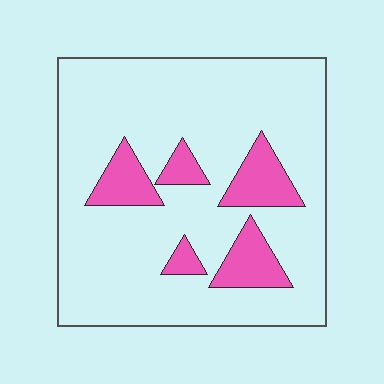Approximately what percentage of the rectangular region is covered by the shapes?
Approximately 15%.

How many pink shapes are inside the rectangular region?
5.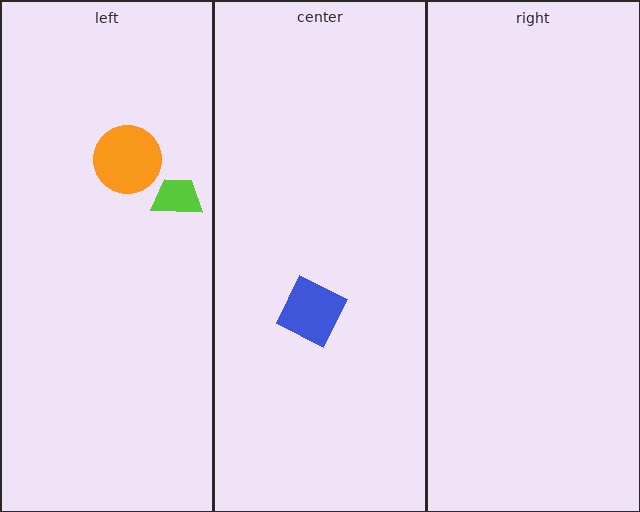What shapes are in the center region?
The blue square.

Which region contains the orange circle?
The left region.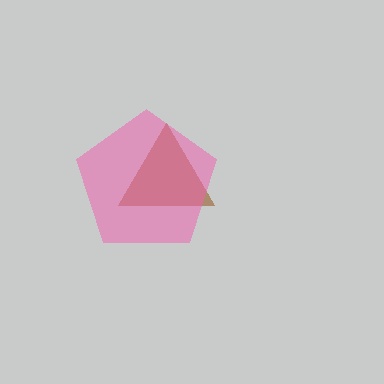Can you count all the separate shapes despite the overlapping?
Yes, there are 2 separate shapes.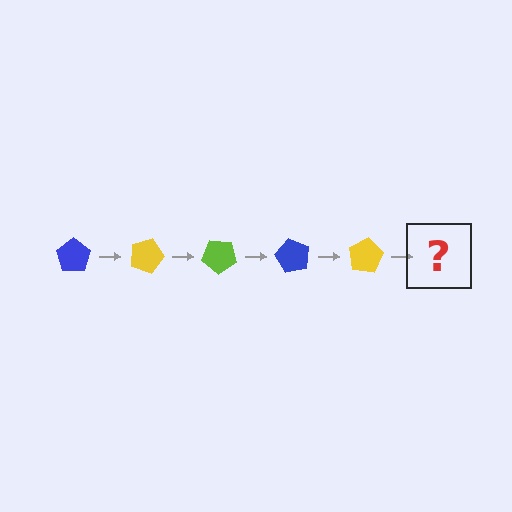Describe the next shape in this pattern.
It should be a lime pentagon, rotated 100 degrees from the start.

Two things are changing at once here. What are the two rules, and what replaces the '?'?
The two rules are that it rotates 20 degrees each step and the color cycles through blue, yellow, and lime. The '?' should be a lime pentagon, rotated 100 degrees from the start.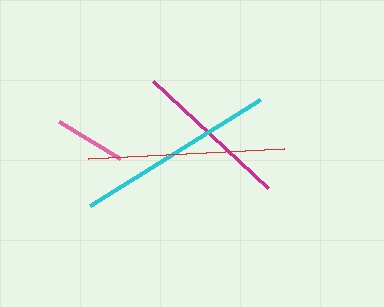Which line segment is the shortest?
The pink line is the shortest at approximately 71 pixels.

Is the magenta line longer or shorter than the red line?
The red line is longer than the magenta line.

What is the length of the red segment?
The red segment is approximately 197 pixels long.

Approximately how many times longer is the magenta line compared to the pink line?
The magenta line is approximately 2.2 times the length of the pink line.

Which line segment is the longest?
The cyan line is the longest at approximately 201 pixels.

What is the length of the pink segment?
The pink segment is approximately 71 pixels long.